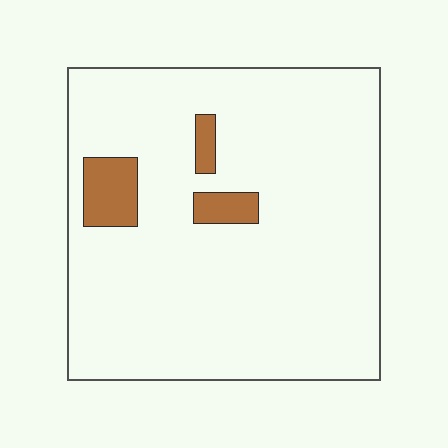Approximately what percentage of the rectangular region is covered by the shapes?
Approximately 5%.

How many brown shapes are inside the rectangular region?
3.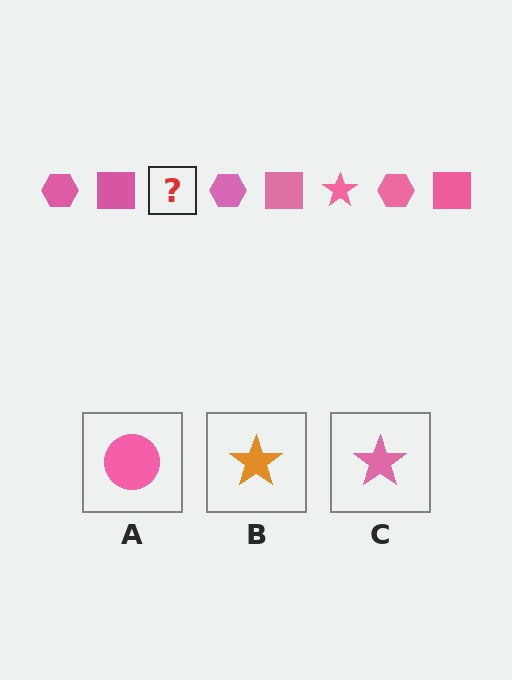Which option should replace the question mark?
Option C.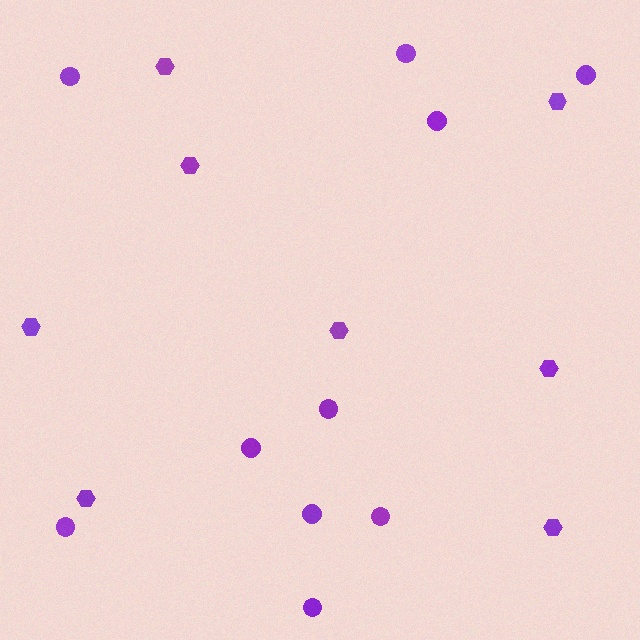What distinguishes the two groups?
There are 2 groups: one group of hexagons (8) and one group of circles (10).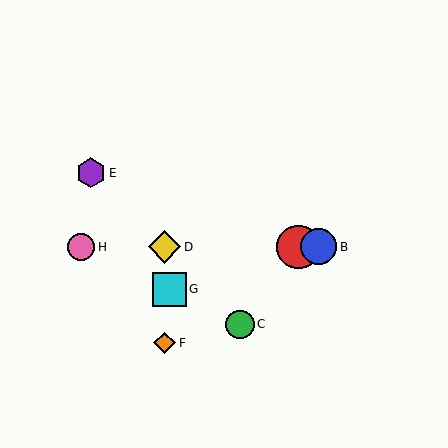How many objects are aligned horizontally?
4 objects (A, B, D, H) are aligned horizontally.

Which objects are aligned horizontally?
Objects A, B, D, H are aligned horizontally.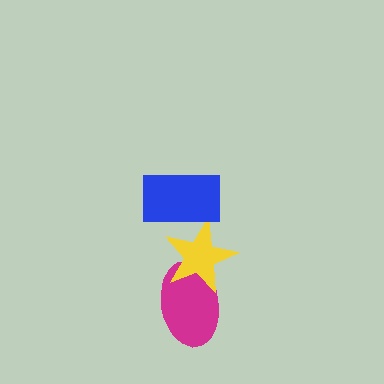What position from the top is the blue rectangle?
The blue rectangle is 1st from the top.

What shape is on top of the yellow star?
The blue rectangle is on top of the yellow star.